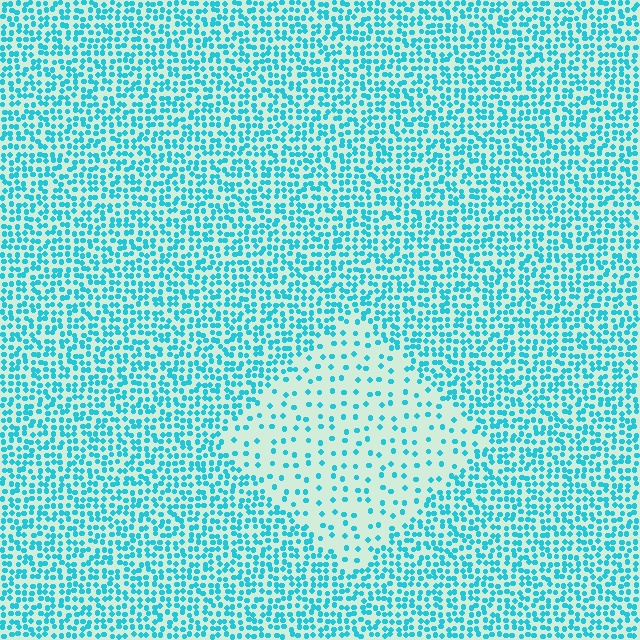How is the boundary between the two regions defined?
The boundary is defined by a change in element density (approximately 2.8x ratio). All elements are the same color, size, and shape.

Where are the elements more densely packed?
The elements are more densely packed outside the diamond boundary.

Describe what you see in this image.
The image contains small cyan elements arranged at two different densities. A diamond-shaped region is visible where the elements are less densely packed than the surrounding area.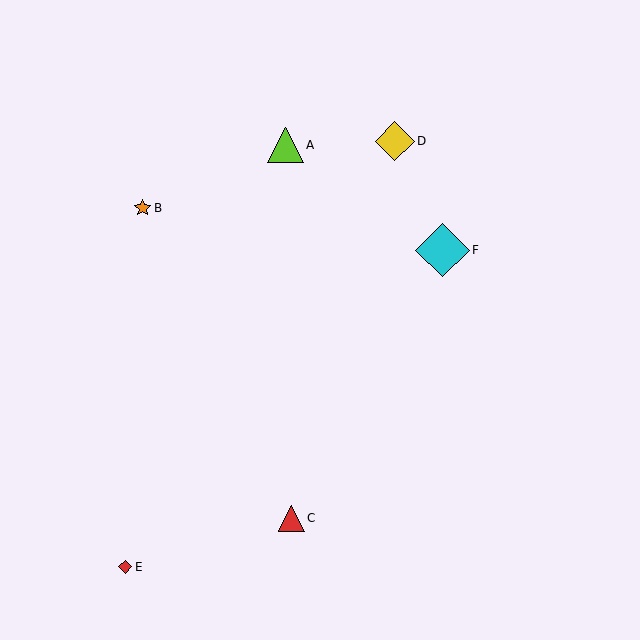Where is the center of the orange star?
The center of the orange star is at (143, 208).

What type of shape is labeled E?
Shape E is a red diamond.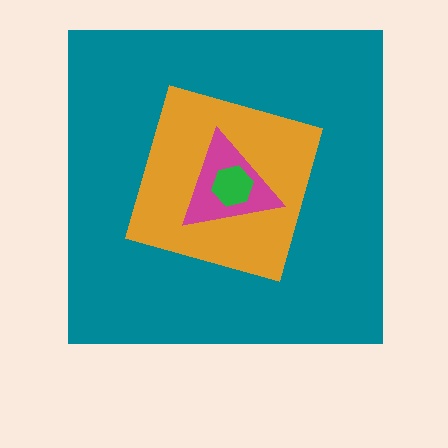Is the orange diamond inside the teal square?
Yes.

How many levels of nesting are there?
4.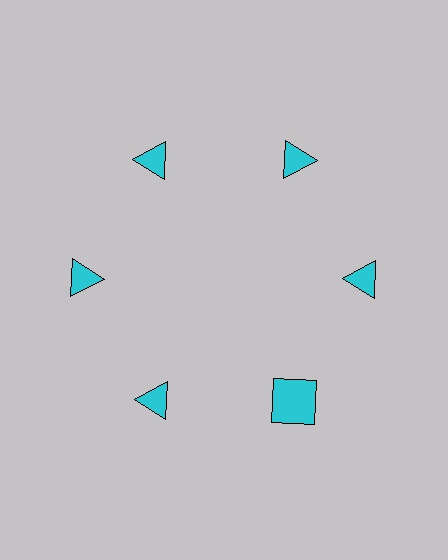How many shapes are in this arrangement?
There are 6 shapes arranged in a ring pattern.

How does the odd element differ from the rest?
It has a different shape: square instead of triangle.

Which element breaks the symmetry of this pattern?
The cyan square at roughly the 5 o'clock position breaks the symmetry. All other shapes are cyan triangles.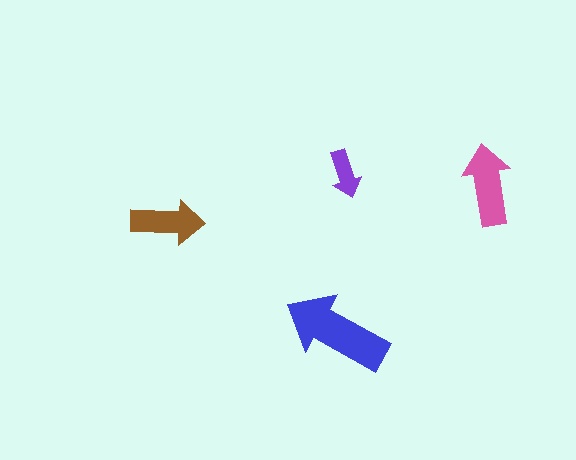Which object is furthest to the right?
The pink arrow is rightmost.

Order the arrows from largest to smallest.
the blue one, the pink one, the brown one, the purple one.